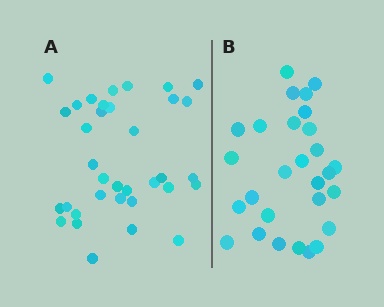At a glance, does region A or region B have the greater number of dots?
Region A (the left region) has more dots.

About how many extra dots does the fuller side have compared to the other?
Region A has roughly 8 or so more dots than region B.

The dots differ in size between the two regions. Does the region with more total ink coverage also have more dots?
No. Region B has more total ink coverage because its dots are larger, but region A actually contains more individual dots. Total area can be misleading — the number of items is what matters here.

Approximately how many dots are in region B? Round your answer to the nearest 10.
About 30 dots. (The exact count is 28, which rounds to 30.)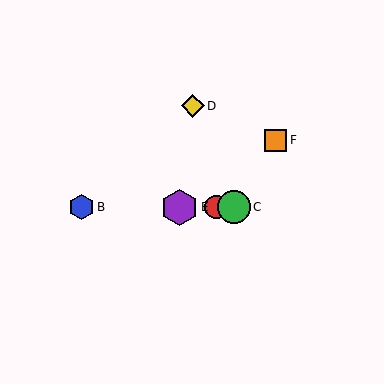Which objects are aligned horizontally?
Objects A, B, C, E are aligned horizontally.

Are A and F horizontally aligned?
No, A is at y≈207 and F is at y≈140.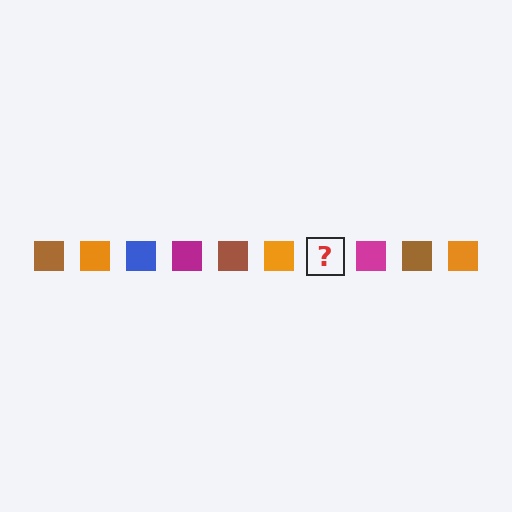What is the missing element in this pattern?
The missing element is a blue square.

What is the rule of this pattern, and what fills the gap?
The rule is that the pattern cycles through brown, orange, blue, magenta squares. The gap should be filled with a blue square.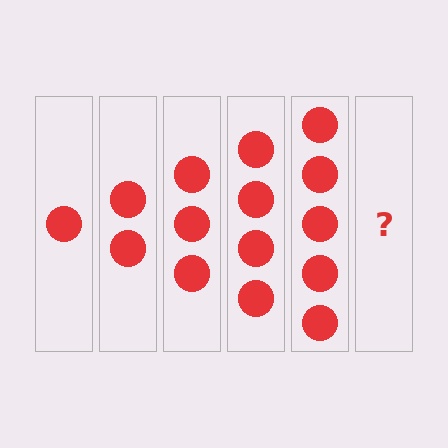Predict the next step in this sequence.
The next step is 6 circles.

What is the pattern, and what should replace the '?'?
The pattern is that each step adds one more circle. The '?' should be 6 circles.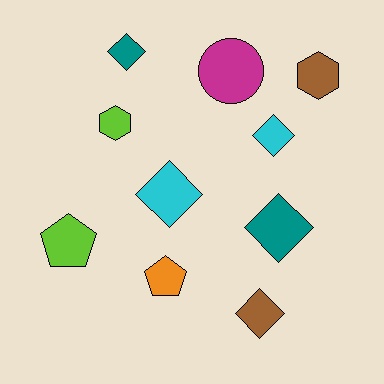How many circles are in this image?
There is 1 circle.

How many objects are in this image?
There are 10 objects.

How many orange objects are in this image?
There is 1 orange object.